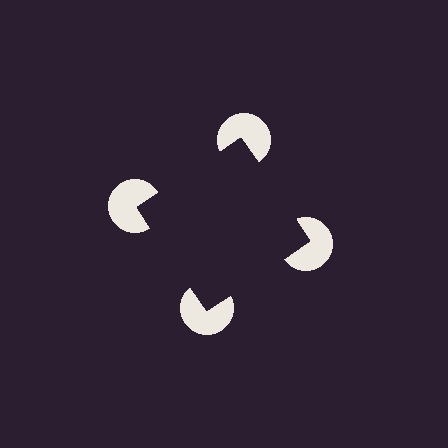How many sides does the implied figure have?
4 sides.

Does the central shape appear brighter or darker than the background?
It typically appears slightly darker than the background, even though no actual brightness change is drawn.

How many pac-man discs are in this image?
There are 4 — one at each vertex of the illusory square.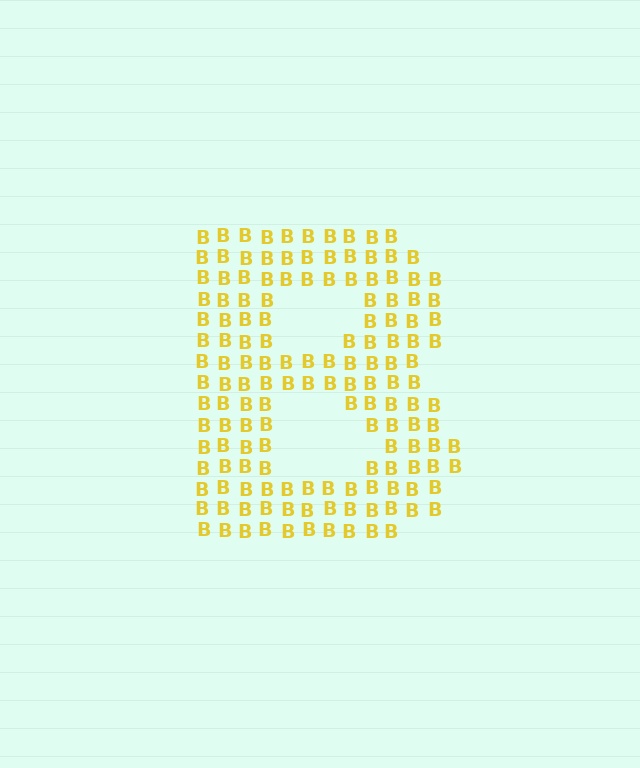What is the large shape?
The large shape is the letter B.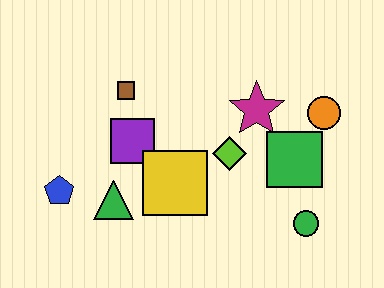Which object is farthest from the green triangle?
The orange circle is farthest from the green triangle.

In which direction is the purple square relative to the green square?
The purple square is to the left of the green square.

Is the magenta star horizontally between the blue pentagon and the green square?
Yes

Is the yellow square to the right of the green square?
No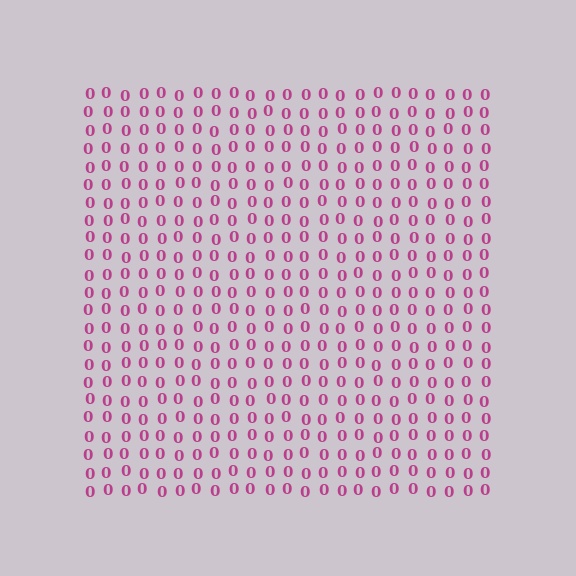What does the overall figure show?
The overall figure shows a square.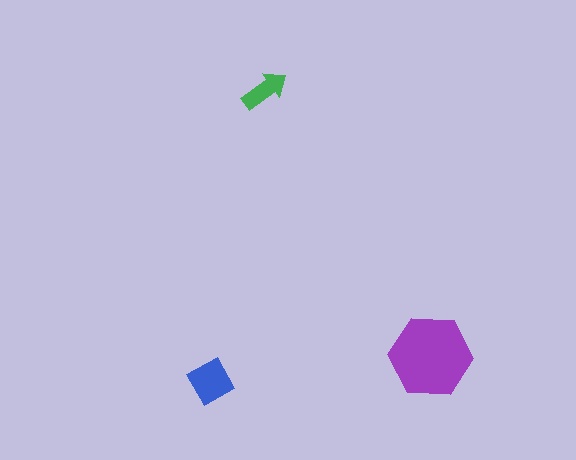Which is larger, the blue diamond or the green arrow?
The blue diamond.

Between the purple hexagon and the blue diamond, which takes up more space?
The purple hexagon.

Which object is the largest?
The purple hexagon.